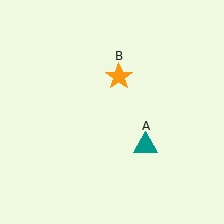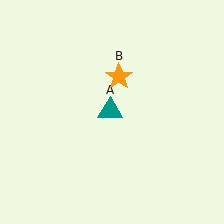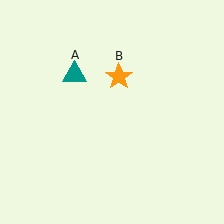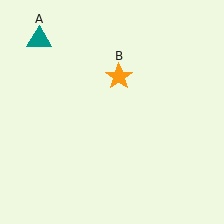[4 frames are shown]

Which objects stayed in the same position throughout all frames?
Orange star (object B) remained stationary.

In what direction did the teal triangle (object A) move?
The teal triangle (object A) moved up and to the left.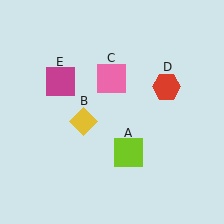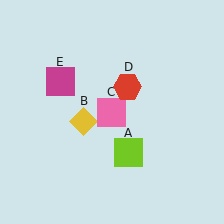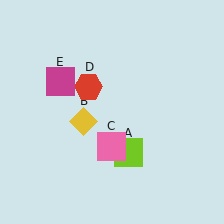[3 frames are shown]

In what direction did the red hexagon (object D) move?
The red hexagon (object D) moved left.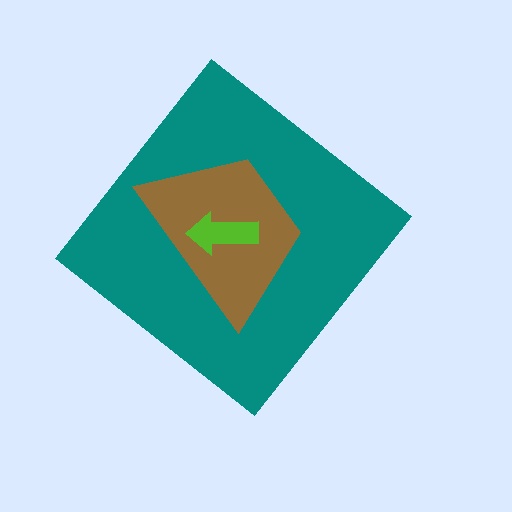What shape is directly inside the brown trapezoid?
The lime arrow.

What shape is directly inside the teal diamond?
The brown trapezoid.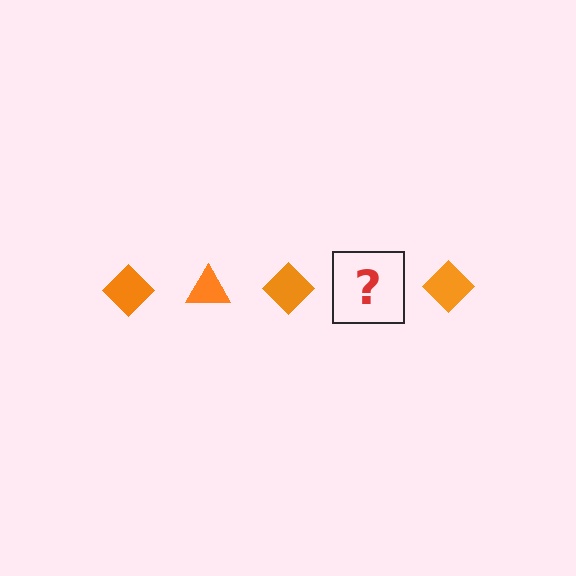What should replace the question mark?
The question mark should be replaced with an orange triangle.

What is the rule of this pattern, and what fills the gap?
The rule is that the pattern cycles through diamond, triangle shapes in orange. The gap should be filled with an orange triangle.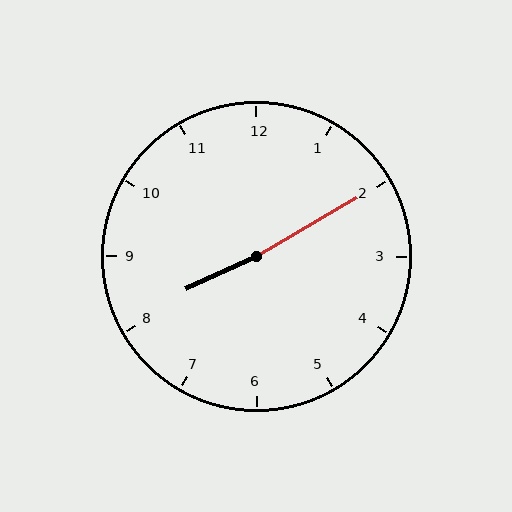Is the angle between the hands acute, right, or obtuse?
It is obtuse.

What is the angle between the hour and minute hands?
Approximately 175 degrees.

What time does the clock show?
8:10.